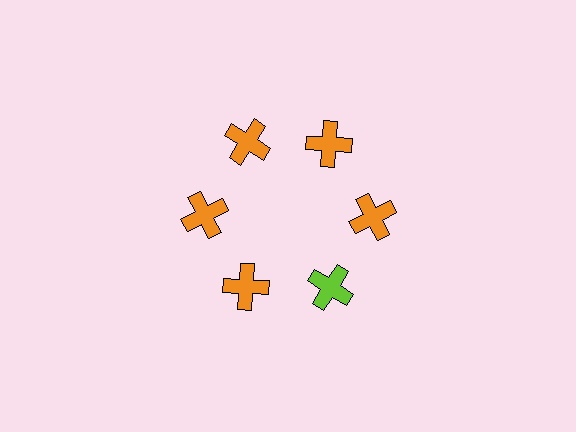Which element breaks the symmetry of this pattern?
The lime cross at roughly the 5 o'clock position breaks the symmetry. All other shapes are orange crosses.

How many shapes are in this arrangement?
There are 6 shapes arranged in a ring pattern.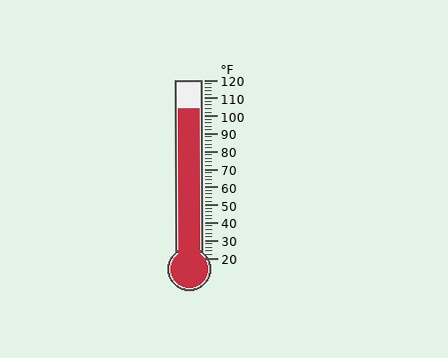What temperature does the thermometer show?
The thermometer shows approximately 104°F.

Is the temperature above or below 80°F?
The temperature is above 80°F.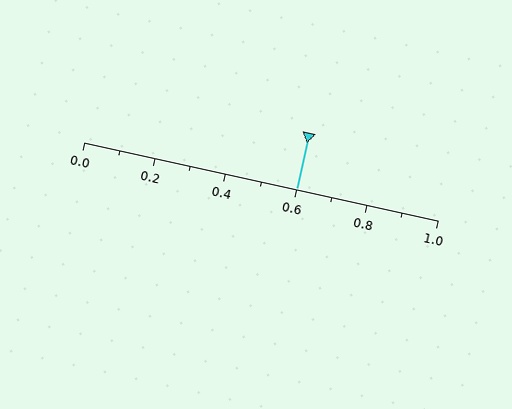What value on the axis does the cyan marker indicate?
The marker indicates approximately 0.6.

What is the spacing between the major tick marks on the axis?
The major ticks are spaced 0.2 apart.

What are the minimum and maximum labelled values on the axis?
The axis runs from 0.0 to 1.0.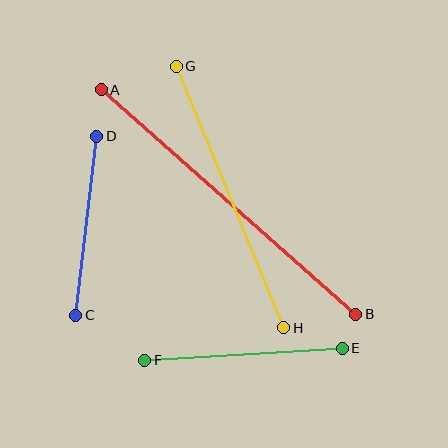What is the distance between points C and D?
The distance is approximately 180 pixels.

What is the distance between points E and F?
The distance is approximately 198 pixels.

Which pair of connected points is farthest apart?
Points A and B are farthest apart.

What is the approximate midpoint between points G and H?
The midpoint is at approximately (230, 197) pixels.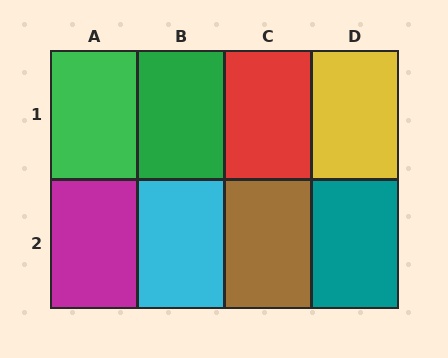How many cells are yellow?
1 cell is yellow.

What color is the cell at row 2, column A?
Magenta.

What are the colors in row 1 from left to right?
Green, green, red, yellow.